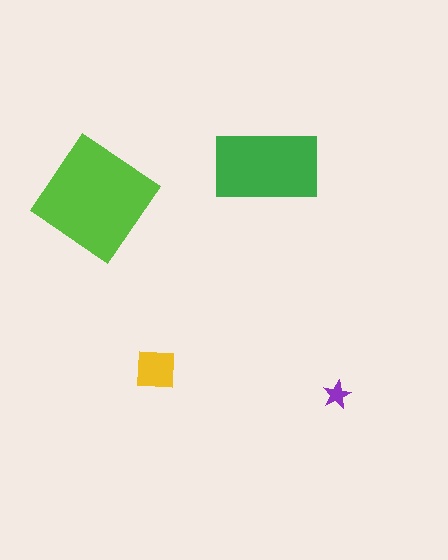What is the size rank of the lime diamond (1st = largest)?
1st.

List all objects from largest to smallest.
The lime diamond, the green rectangle, the yellow square, the purple star.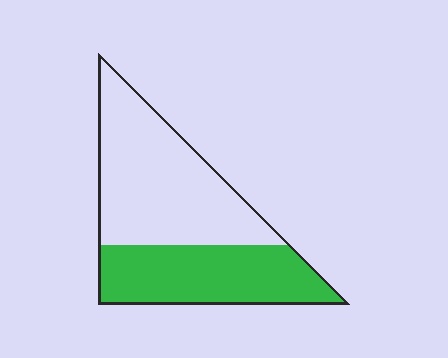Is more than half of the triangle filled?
No.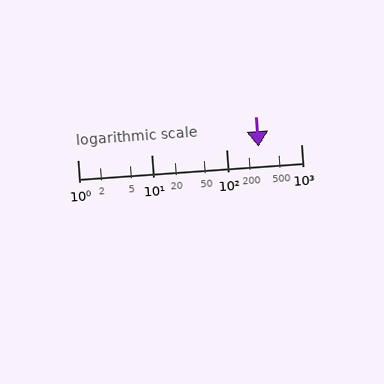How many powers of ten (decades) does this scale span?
The scale spans 3 decades, from 1 to 1000.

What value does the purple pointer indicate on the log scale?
The pointer indicates approximately 270.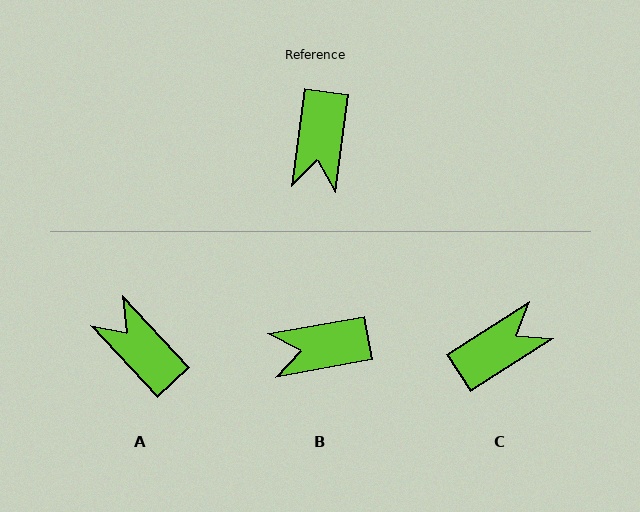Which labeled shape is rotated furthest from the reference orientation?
C, about 130 degrees away.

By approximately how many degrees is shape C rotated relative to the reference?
Approximately 130 degrees counter-clockwise.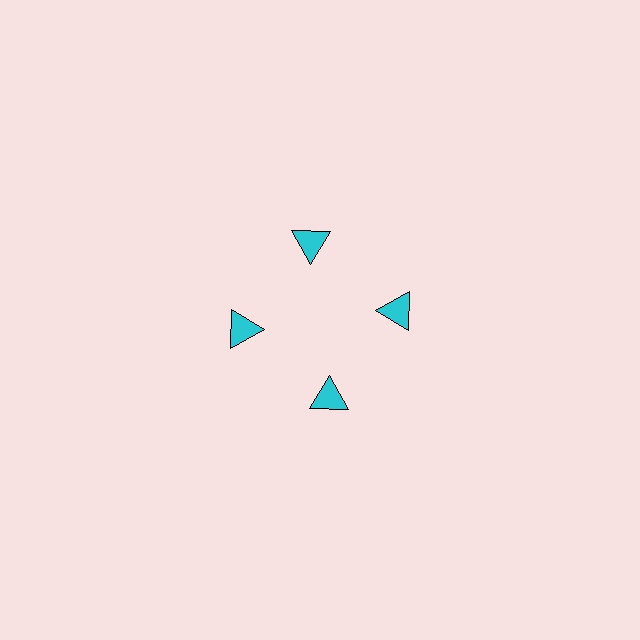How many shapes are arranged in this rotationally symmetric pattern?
There are 4 shapes, arranged in 4 groups of 1.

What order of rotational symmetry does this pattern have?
This pattern has 4-fold rotational symmetry.